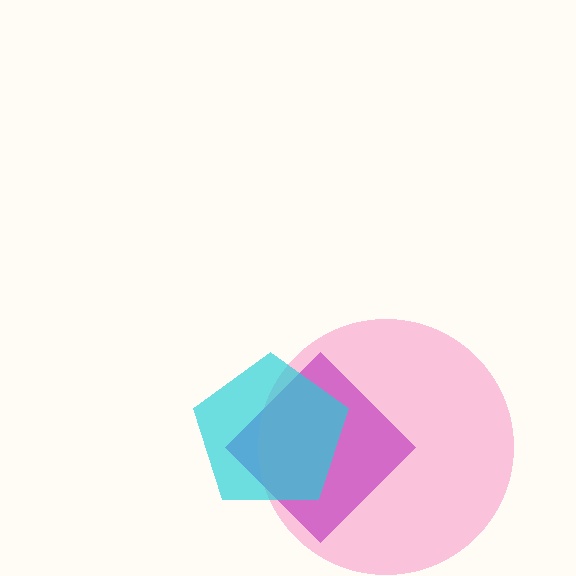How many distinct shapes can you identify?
There are 3 distinct shapes: a purple diamond, a pink circle, a cyan pentagon.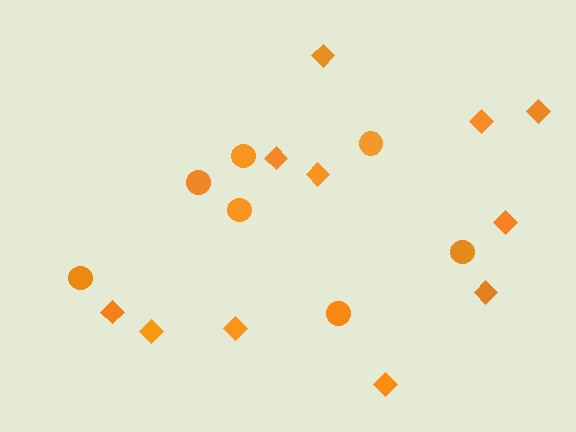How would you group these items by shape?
There are 2 groups: one group of diamonds (11) and one group of circles (7).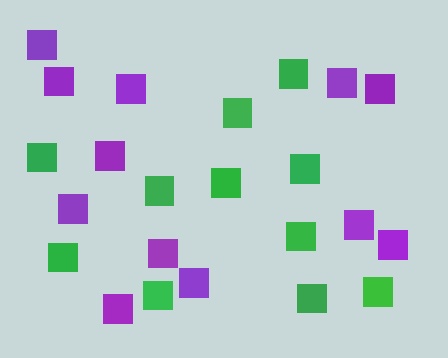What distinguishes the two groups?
There are 2 groups: one group of green squares (11) and one group of purple squares (12).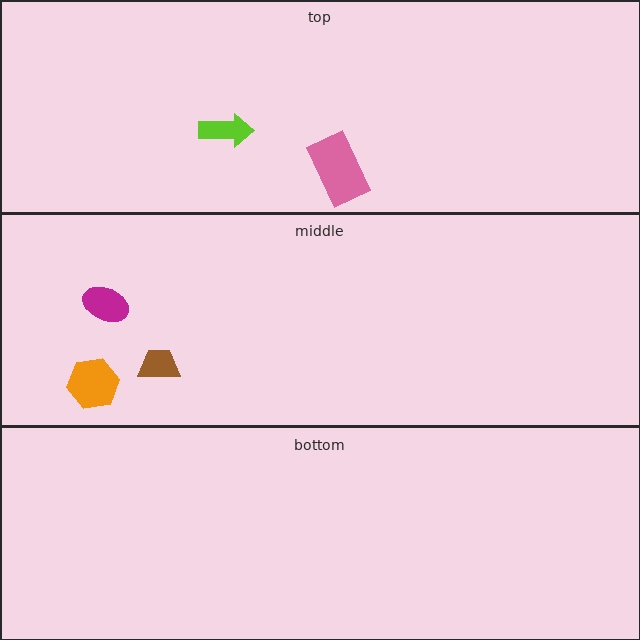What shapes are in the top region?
The lime arrow, the pink rectangle.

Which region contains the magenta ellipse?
The middle region.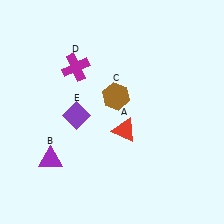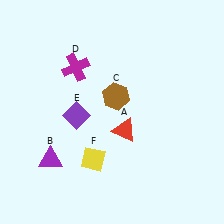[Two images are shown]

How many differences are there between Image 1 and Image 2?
There is 1 difference between the two images.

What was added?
A yellow diamond (F) was added in Image 2.